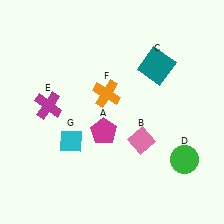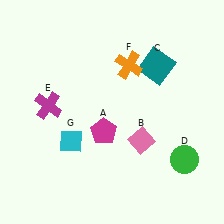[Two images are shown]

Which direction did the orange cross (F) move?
The orange cross (F) moved up.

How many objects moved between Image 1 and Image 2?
1 object moved between the two images.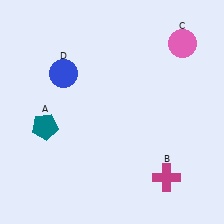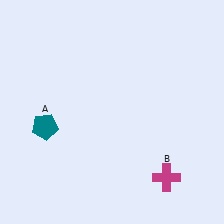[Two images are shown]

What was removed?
The blue circle (D), the pink circle (C) were removed in Image 2.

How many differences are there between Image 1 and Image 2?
There are 2 differences between the two images.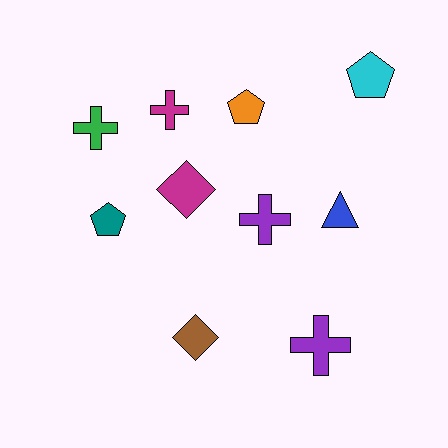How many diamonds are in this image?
There are 2 diamonds.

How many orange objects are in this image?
There is 1 orange object.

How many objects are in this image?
There are 10 objects.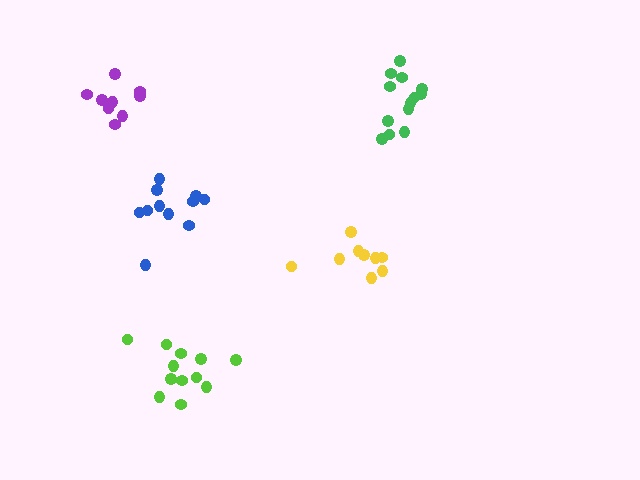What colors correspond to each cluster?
The clusters are colored: yellow, lime, purple, green, blue.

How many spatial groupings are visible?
There are 5 spatial groupings.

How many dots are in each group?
Group 1: 9 dots, Group 2: 12 dots, Group 3: 9 dots, Group 4: 13 dots, Group 5: 11 dots (54 total).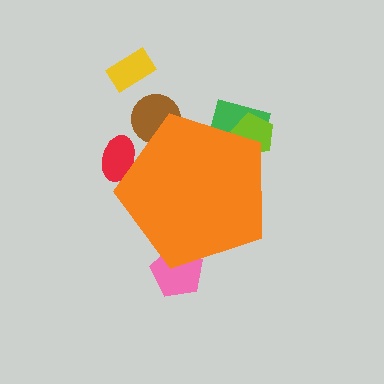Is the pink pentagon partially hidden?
Yes, the pink pentagon is partially hidden behind the orange pentagon.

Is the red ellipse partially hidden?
Yes, the red ellipse is partially hidden behind the orange pentagon.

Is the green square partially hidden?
Yes, the green square is partially hidden behind the orange pentagon.